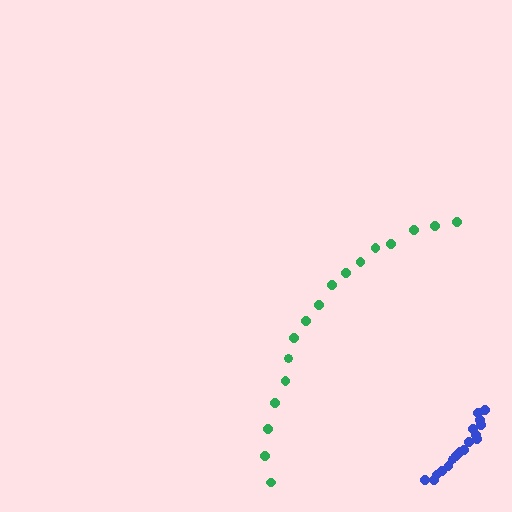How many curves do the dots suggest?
There are 2 distinct paths.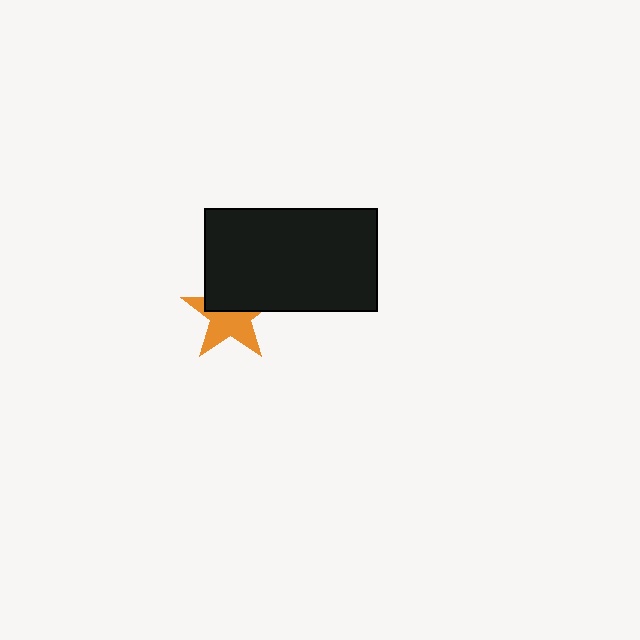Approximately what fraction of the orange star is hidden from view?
Roughly 43% of the orange star is hidden behind the black rectangle.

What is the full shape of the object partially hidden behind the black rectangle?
The partially hidden object is an orange star.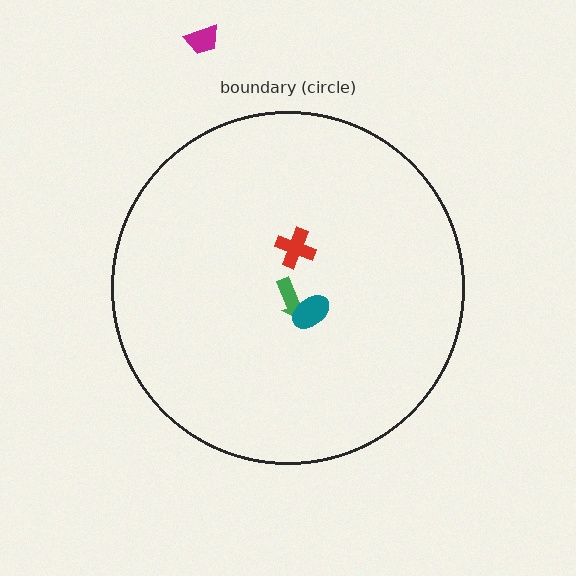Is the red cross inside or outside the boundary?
Inside.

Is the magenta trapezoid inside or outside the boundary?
Outside.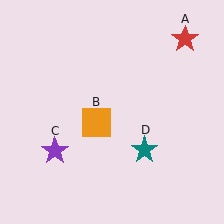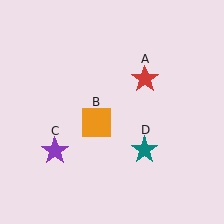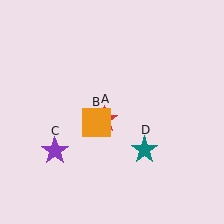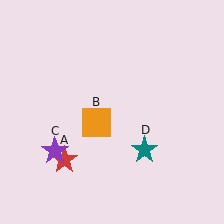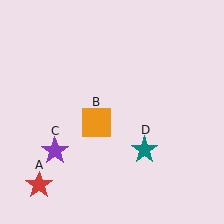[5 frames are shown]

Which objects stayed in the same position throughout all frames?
Orange square (object B) and purple star (object C) and teal star (object D) remained stationary.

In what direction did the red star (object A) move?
The red star (object A) moved down and to the left.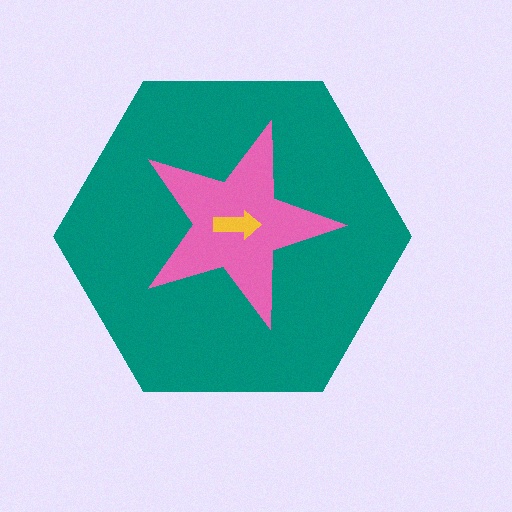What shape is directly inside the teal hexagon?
The pink star.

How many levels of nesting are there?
3.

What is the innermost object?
The yellow arrow.